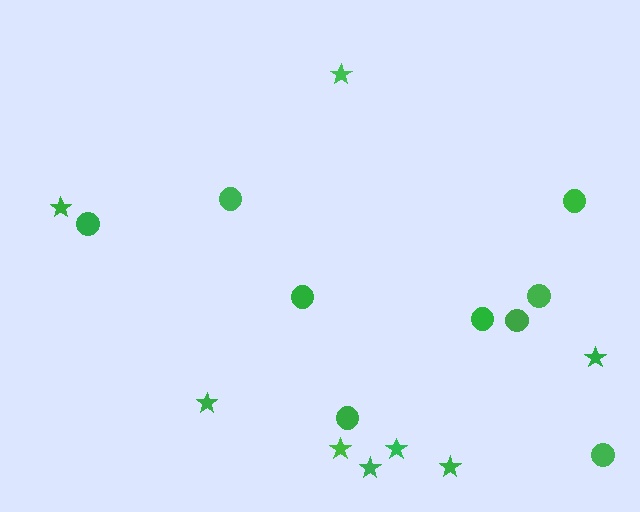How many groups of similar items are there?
There are 2 groups: one group of circles (9) and one group of stars (8).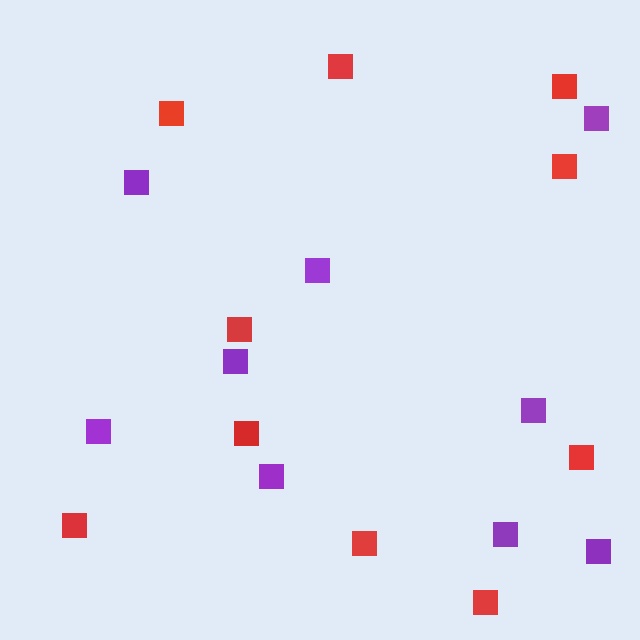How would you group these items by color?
There are 2 groups: one group of red squares (10) and one group of purple squares (9).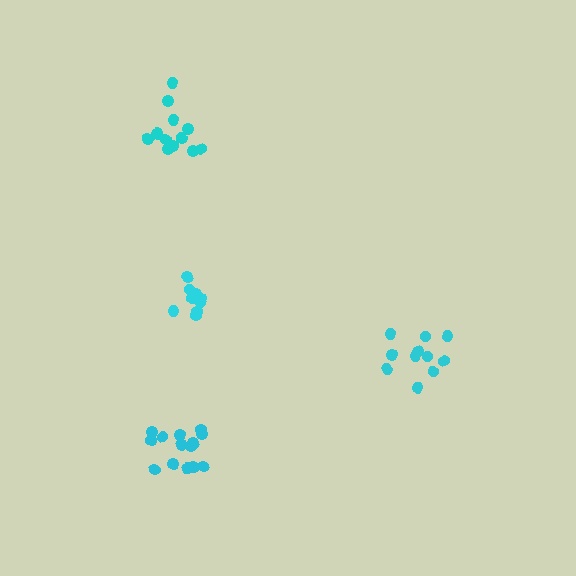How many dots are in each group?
Group 1: 9 dots, Group 2: 11 dots, Group 3: 14 dots, Group 4: 13 dots (47 total).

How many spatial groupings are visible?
There are 4 spatial groupings.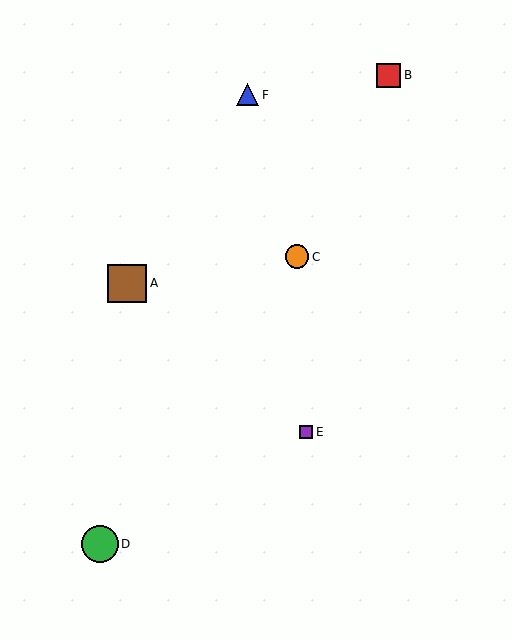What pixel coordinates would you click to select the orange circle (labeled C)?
Click at (297, 257) to select the orange circle C.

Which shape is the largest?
The brown square (labeled A) is the largest.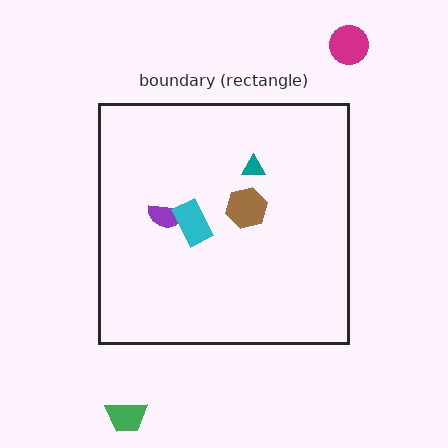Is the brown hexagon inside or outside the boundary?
Inside.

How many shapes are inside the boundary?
4 inside, 2 outside.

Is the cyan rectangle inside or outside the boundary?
Inside.